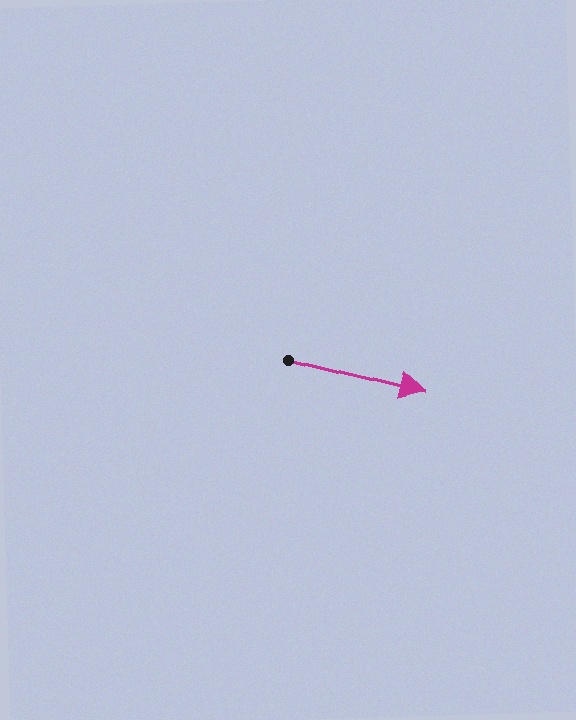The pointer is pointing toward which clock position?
Roughly 3 o'clock.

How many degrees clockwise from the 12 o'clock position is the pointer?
Approximately 104 degrees.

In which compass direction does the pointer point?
East.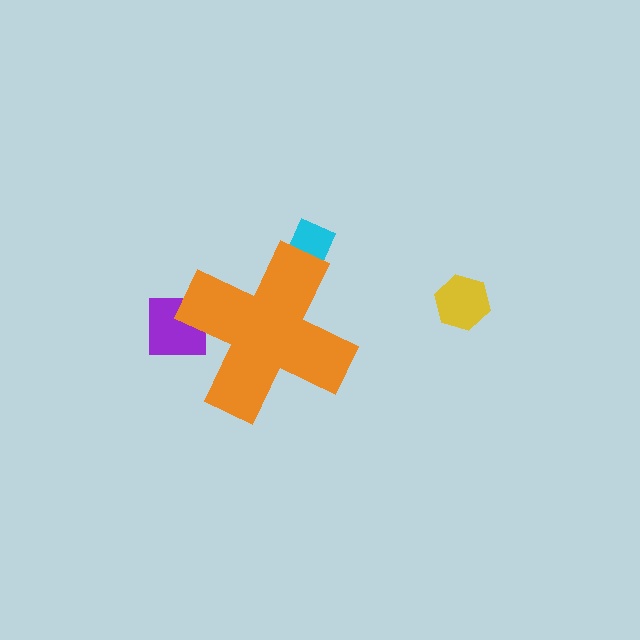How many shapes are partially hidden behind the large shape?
2 shapes are partially hidden.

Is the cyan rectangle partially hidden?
Yes, the cyan rectangle is partially hidden behind the orange cross.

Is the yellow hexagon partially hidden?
No, the yellow hexagon is fully visible.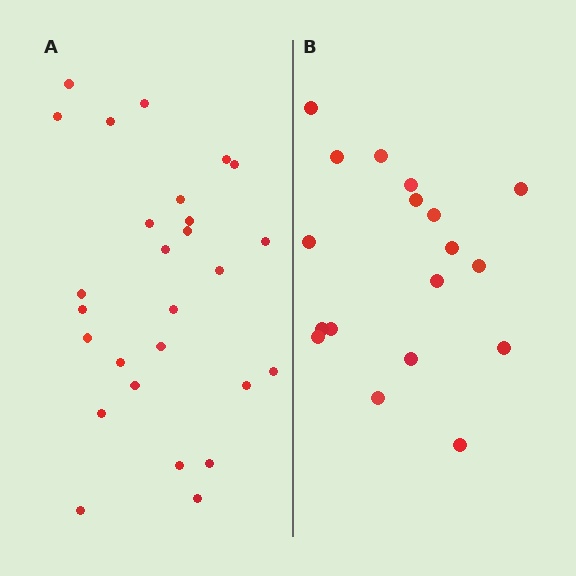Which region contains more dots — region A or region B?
Region A (the left region) has more dots.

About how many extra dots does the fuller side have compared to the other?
Region A has roughly 8 or so more dots than region B.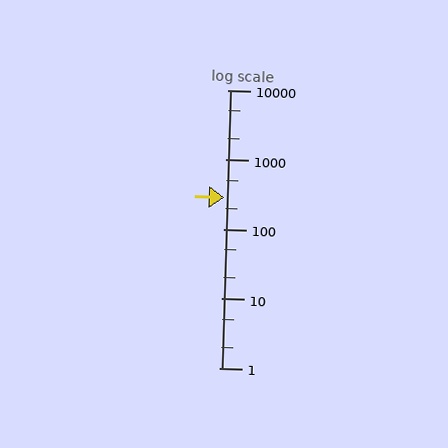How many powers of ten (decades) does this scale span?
The scale spans 4 decades, from 1 to 10000.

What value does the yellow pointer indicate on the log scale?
The pointer indicates approximately 280.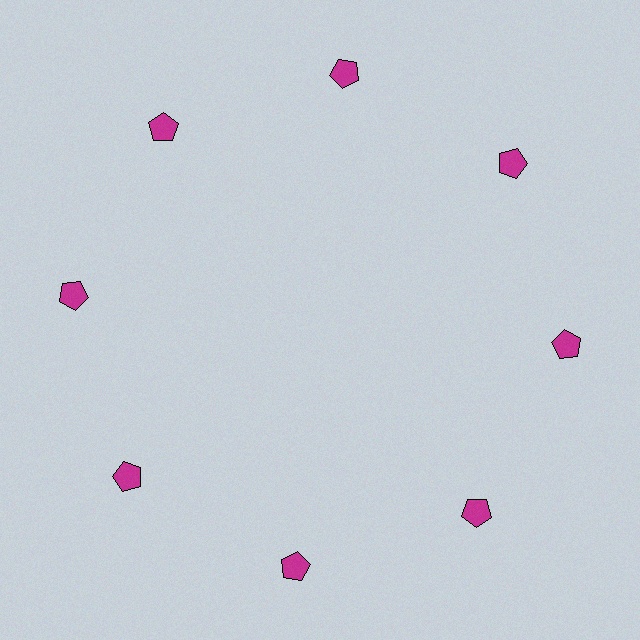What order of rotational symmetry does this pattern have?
This pattern has 8-fold rotational symmetry.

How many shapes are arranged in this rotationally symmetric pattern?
There are 8 shapes, arranged in 8 groups of 1.